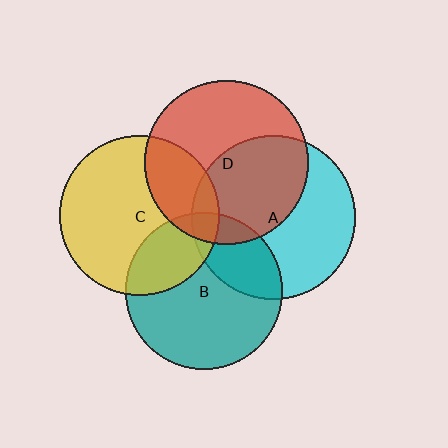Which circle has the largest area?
Circle A (cyan).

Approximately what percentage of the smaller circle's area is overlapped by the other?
Approximately 25%.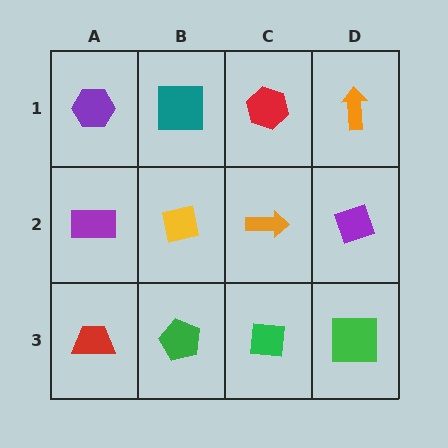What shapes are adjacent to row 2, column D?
An orange arrow (row 1, column D), a green square (row 3, column D), an orange arrow (row 2, column C).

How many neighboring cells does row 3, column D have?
2.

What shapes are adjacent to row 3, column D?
A purple diamond (row 2, column D), a green square (row 3, column C).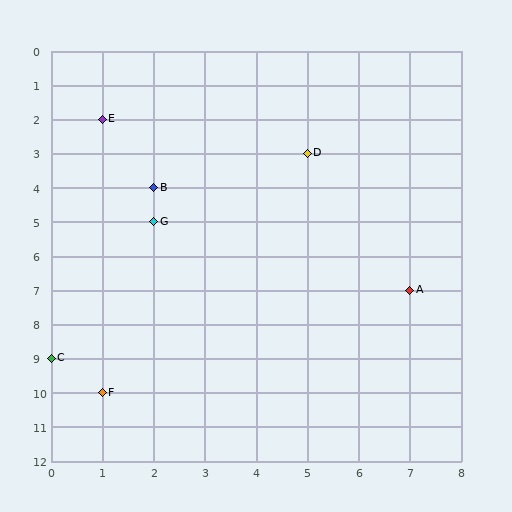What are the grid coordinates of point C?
Point C is at grid coordinates (0, 9).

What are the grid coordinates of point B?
Point B is at grid coordinates (2, 4).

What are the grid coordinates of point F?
Point F is at grid coordinates (1, 10).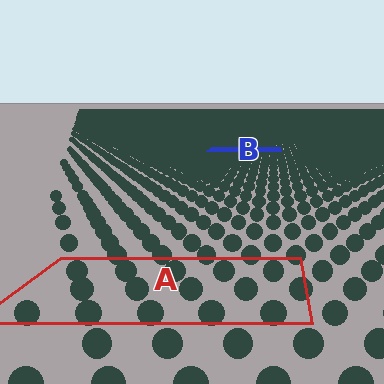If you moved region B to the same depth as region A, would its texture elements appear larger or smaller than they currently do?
They would appear larger. At a closer depth, the same texture elements are projected at a bigger on-screen size.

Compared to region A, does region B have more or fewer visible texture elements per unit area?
Region B has more texture elements per unit area — they are packed more densely because it is farther away.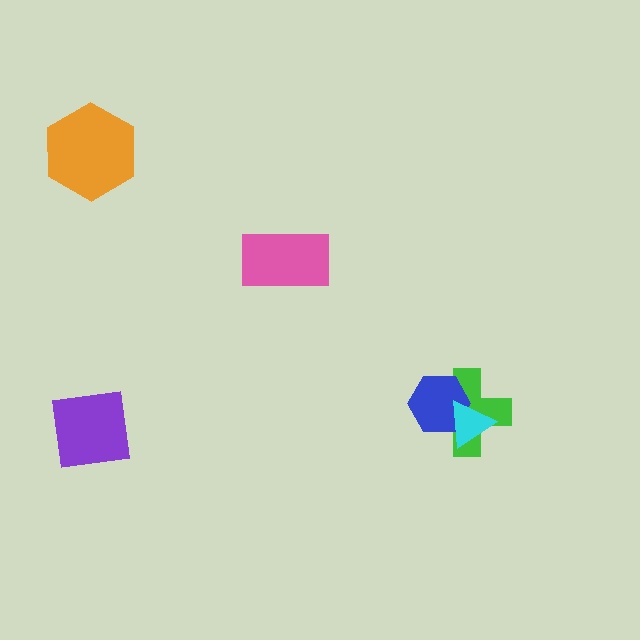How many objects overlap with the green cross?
2 objects overlap with the green cross.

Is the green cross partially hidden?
Yes, it is partially covered by another shape.